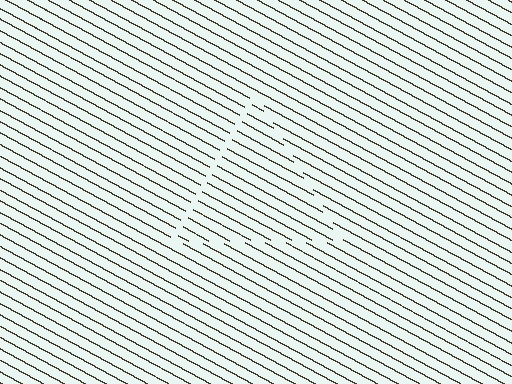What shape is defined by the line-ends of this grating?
An illusory triangle. The interior of the shape contains the same grating, shifted by half a period — the contour is defined by the phase discontinuity where line-ends from the inner and outer gratings abut.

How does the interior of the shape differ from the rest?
The interior of the shape contains the same grating, shifted by half a period — the contour is defined by the phase discontinuity where line-ends from the inner and outer gratings abut.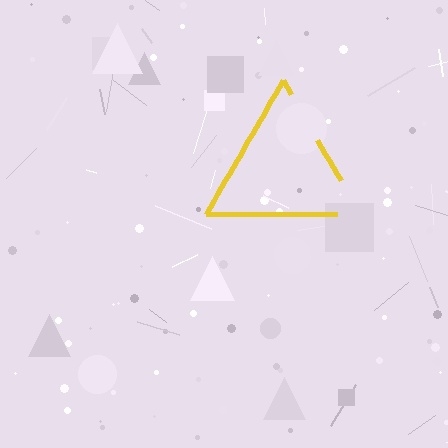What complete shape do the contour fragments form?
The contour fragments form a triangle.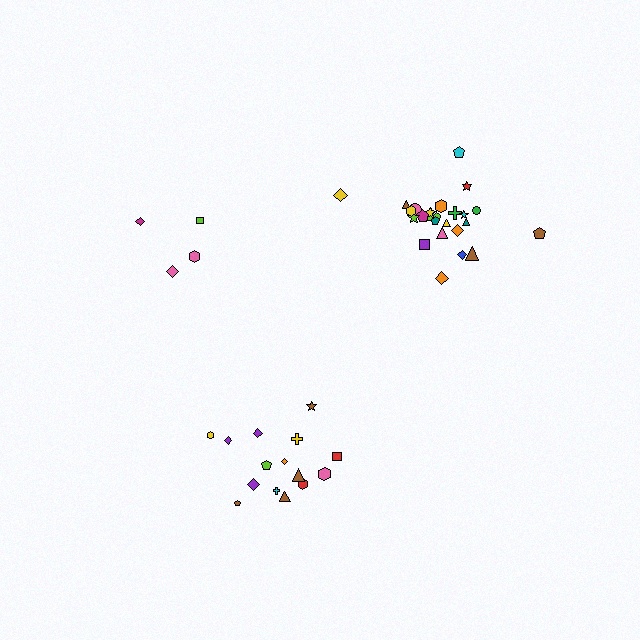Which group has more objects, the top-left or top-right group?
The top-right group.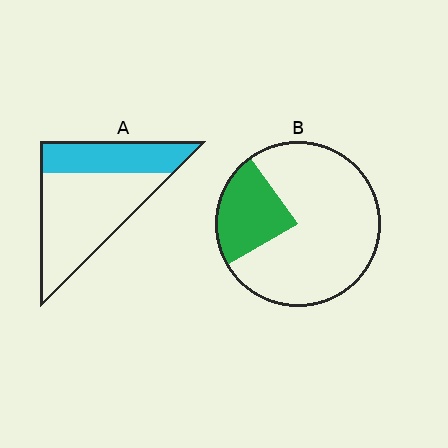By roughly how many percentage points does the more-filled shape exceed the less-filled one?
By roughly 10 percentage points (A over B).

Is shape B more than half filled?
No.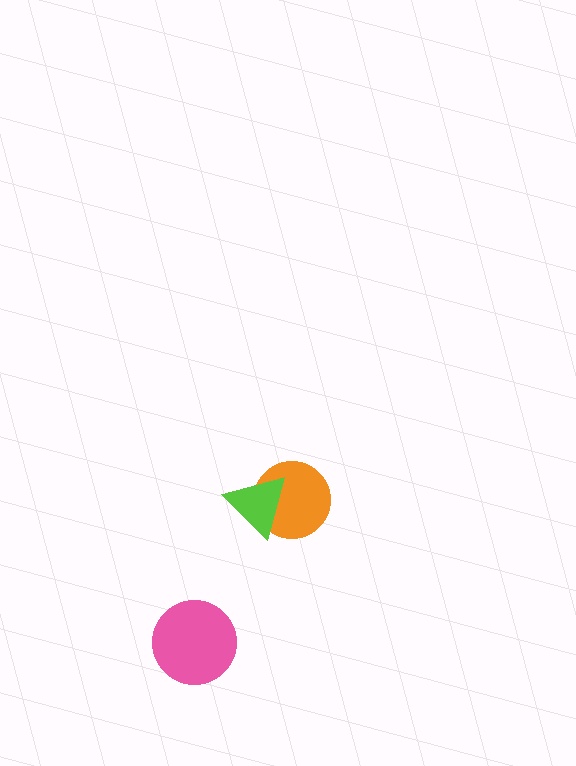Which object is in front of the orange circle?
The lime triangle is in front of the orange circle.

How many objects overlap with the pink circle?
0 objects overlap with the pink circle.